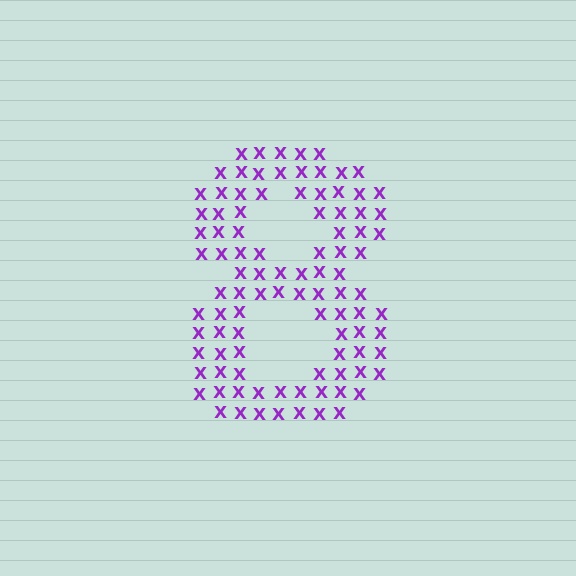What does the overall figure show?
The overall figure shows the digit 8.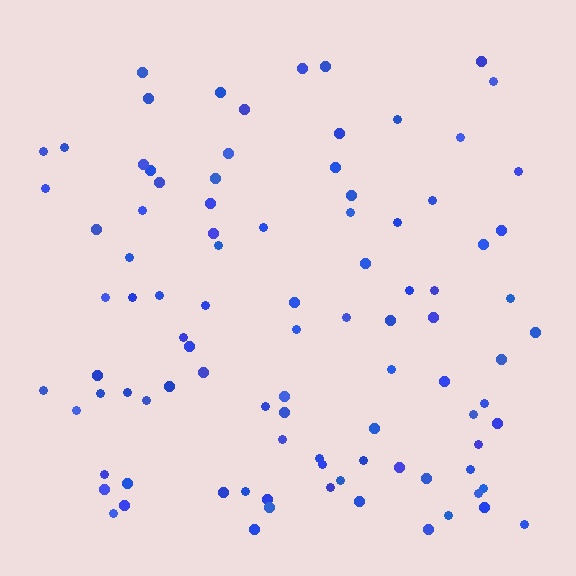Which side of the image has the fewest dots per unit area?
The top.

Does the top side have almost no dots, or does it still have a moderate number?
Still a moderate number, just noticeably fewer than the bottom.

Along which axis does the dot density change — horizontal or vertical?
Vertical.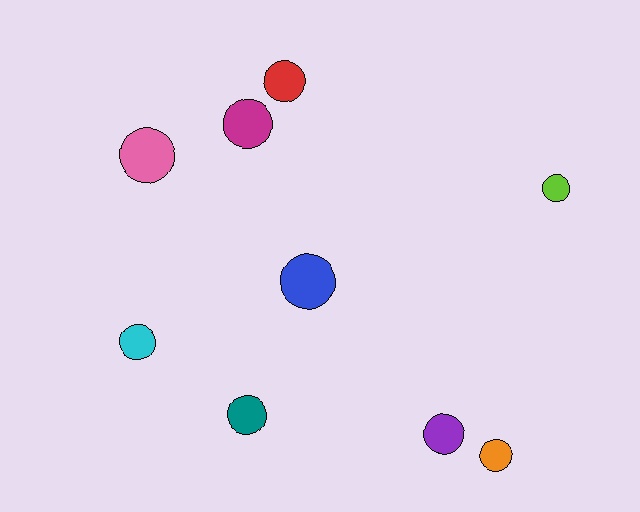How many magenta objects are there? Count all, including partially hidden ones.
There is 1 magenta object.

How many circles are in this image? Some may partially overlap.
There are 9 circles.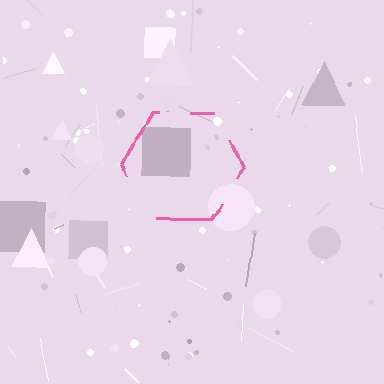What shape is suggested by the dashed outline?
The dashed outline suggests a hexagon.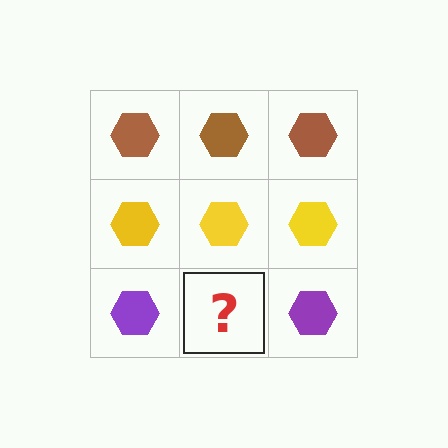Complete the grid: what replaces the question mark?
The question mark should be replaced with a purple hexagon.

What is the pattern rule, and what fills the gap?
The rule is that each row has a consistent color. The gap should be filled with a purple hexagon.